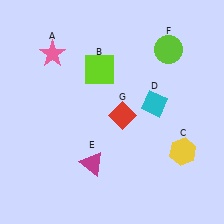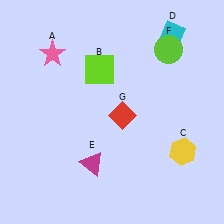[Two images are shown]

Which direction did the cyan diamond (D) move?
The cyan diamond (D) moved up.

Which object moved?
The cyan diamond (D) moved up.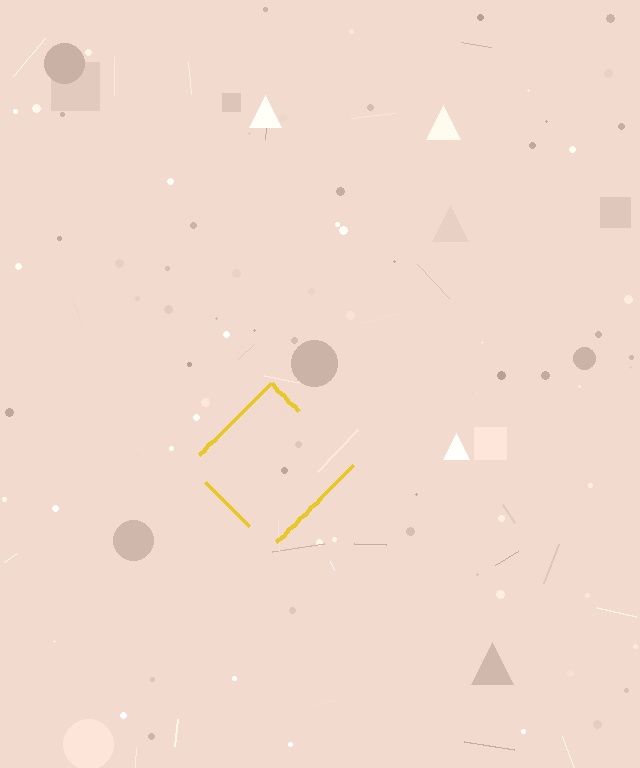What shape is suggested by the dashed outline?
The dashed outline suggests a diamond.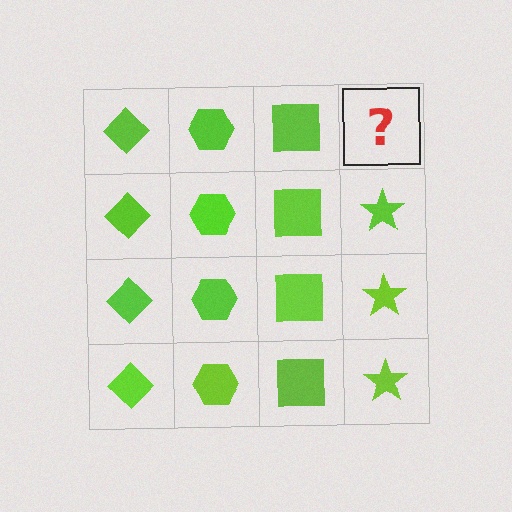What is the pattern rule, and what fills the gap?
The rule is that each column has a consistent shape. The gap should be filled with a lime star.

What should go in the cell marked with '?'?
The missing cell should contain a lime star.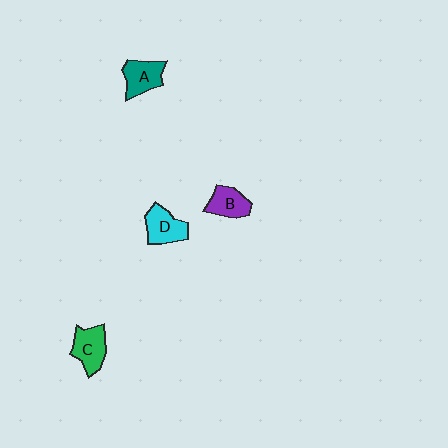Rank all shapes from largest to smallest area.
From largest to smallest: C (green), D (cyan), A (teal), B (purple).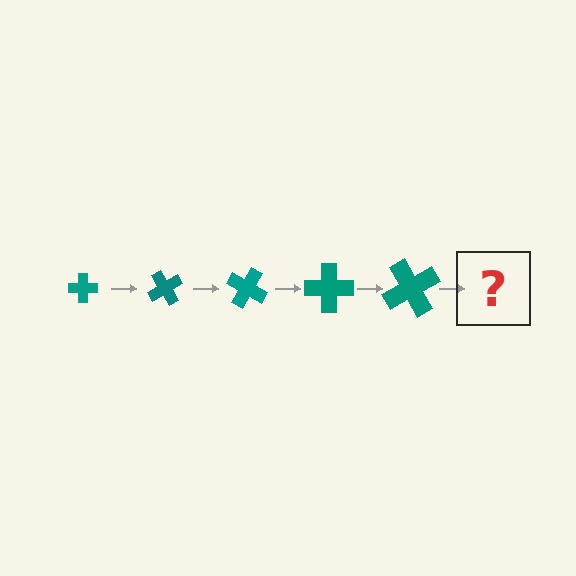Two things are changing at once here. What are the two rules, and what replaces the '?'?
The two rules are that the cross grows larger each step and it rotates 60 degrees each step. The '?' should be a cross, larger than the previous one and rotated 300 degrees from the start.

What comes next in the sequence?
The next element should be a cross, larger than the previous one and rotated 300 degrees from the start.